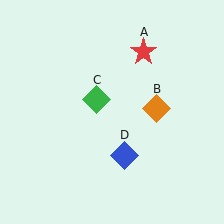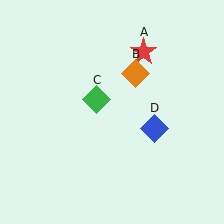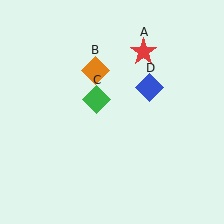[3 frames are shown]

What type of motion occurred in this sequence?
The orange diamond (object B), blue diamond (object D) rotated counterclockwise around the center of the scene.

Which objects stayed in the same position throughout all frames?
Red star (object A) and green diamond (object C) remained stationary.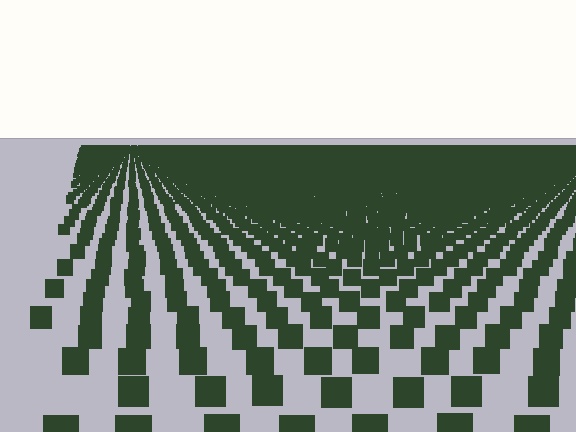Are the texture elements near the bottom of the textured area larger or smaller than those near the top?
Larger. Near the bottom, elements are closer to the viewer and appear at a bigger on-screen size.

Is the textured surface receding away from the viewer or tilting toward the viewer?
The surface is receding away from the viewer. Texture elements get smaller and denser toward the top.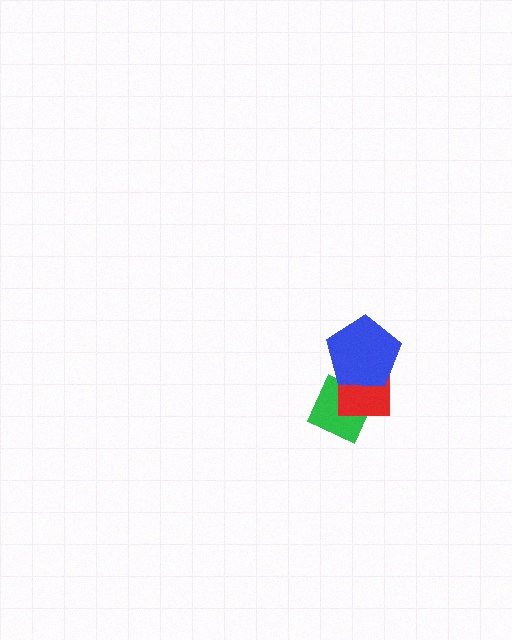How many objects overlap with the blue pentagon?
2 objects overlap with the blue pentagon.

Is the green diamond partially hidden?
Yes, it is partially covered by another shape.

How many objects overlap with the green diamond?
2 objects overlap with the green diamond.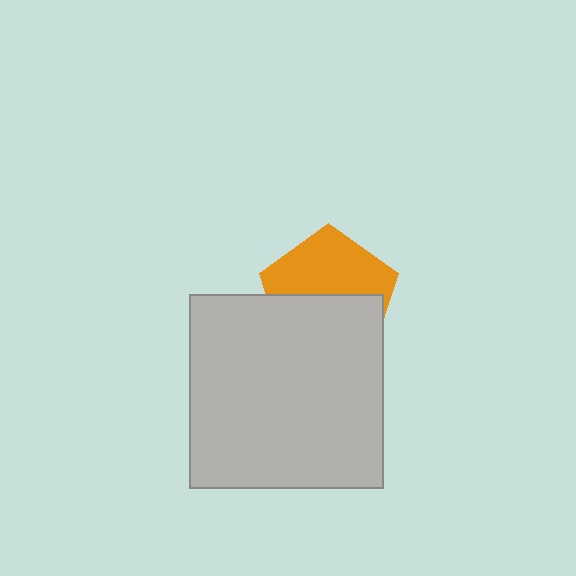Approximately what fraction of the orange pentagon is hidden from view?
Roughly 51% of the orange pentagon is hidden behind the light gray square.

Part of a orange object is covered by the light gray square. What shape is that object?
It is a pentagon.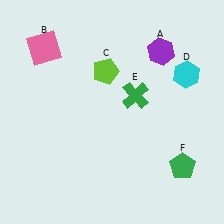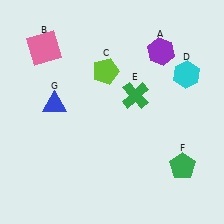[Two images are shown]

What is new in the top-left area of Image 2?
A blue triangle (G) was added in the top-left area of Image 2.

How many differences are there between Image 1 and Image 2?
There is 1 difference between the two images.